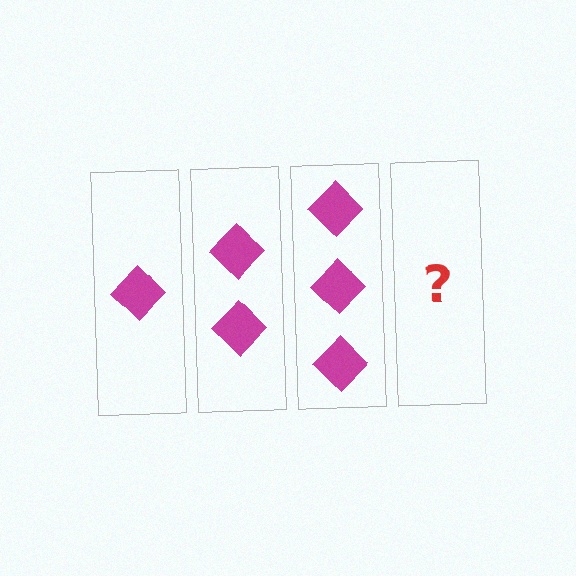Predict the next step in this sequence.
The next step is 4 diamonds.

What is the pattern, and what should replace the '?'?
The pattern is that each step adds one more diamond. The '?' should be 4 diamonds.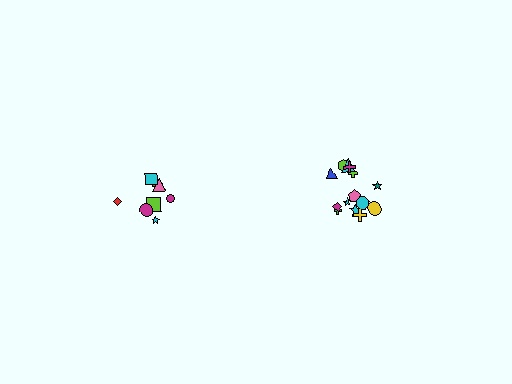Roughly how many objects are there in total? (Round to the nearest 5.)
Roughly 25 objects in total.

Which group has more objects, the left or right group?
The right group.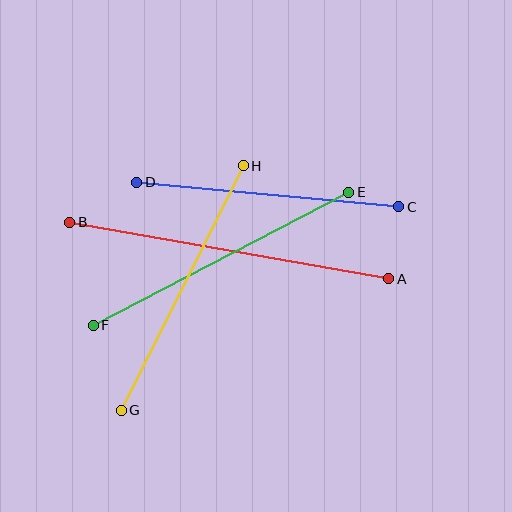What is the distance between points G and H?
The distance is approximately 273 pixels.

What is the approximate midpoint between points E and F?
The midpoint is at approximately (221, 259) pixels.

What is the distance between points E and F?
The distance is approximately 288 pixels.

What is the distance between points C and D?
The distance is approximately 263 pixels.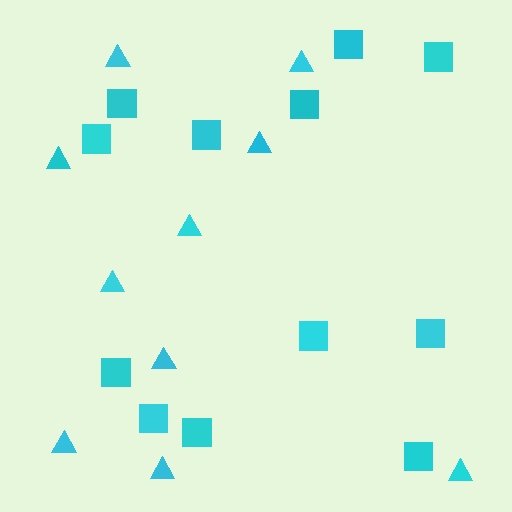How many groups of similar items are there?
There are 2 groups: one group of triangles (10) and one group of squares (12).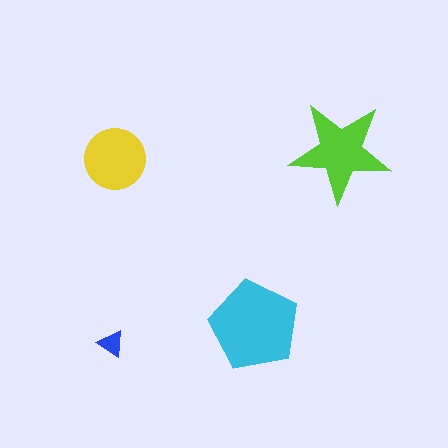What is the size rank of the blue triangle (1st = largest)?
4th.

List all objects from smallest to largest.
The blue triangle, the yellow circle, the lime star, the cyan pentagon.